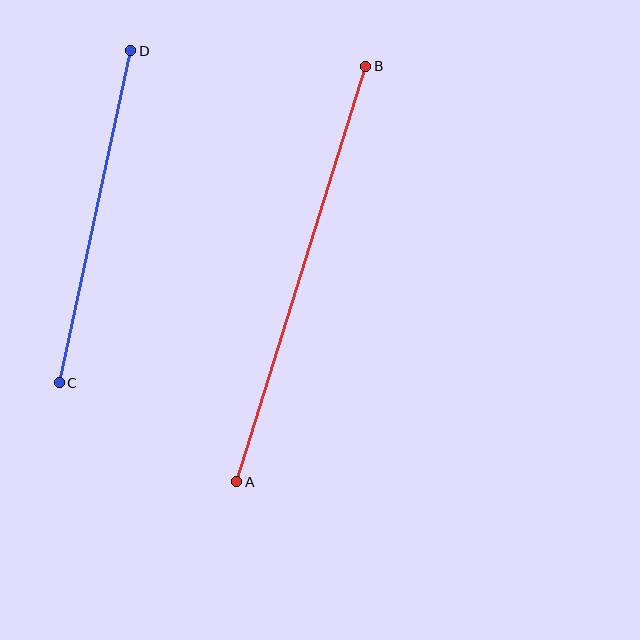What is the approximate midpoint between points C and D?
The midpoint is at approximately (95, 217) pixels.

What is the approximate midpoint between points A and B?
The midpoint is at approximately (301, 274) pixels.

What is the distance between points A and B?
The distance is approximately 435 pixels.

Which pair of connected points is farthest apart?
Points A and B are farthest apart.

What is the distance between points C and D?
The distance is approximately 340 pixels.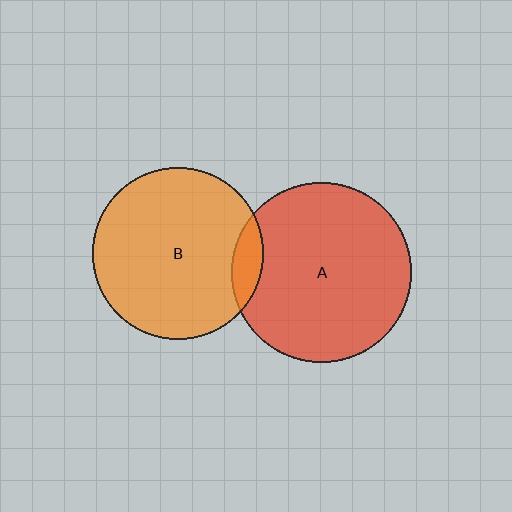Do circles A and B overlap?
Yes.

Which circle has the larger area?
Circle A (red).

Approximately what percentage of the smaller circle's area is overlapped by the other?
Approximately 10%.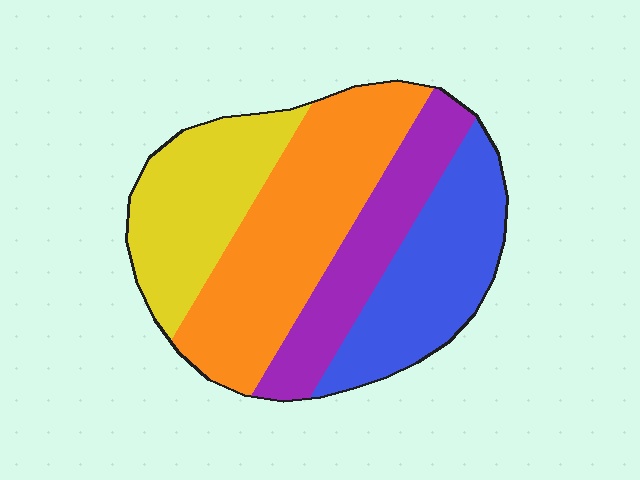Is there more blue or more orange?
Orange.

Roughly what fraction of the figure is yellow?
Yellow takes up between a sixth and a third of the figure.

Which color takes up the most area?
Orange, at roughly 35%.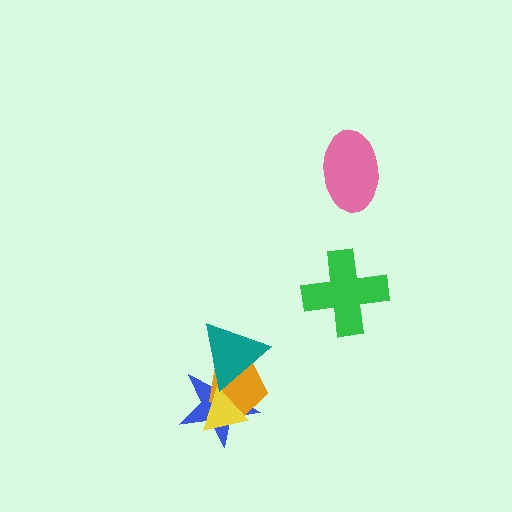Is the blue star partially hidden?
Yes, it is partially covered by another shape.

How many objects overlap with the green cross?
0 objects overlap with the green cross.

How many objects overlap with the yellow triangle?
3 objects overlap with the yellow triangle.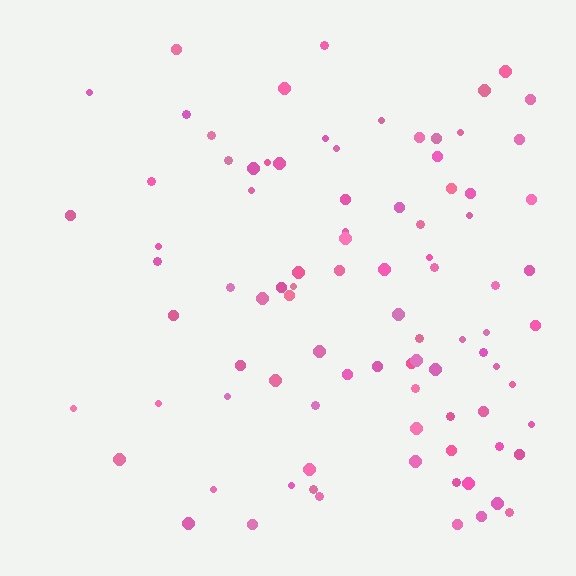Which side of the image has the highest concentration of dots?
The right.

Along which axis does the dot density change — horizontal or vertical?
Horizontal.